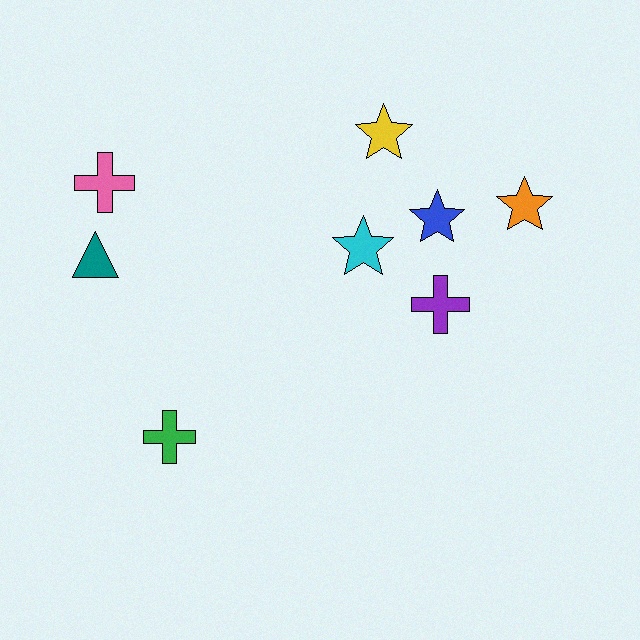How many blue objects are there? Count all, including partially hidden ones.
There is 1 blue object.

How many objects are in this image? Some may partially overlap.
There are 8 objects.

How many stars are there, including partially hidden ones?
There are 4 stars.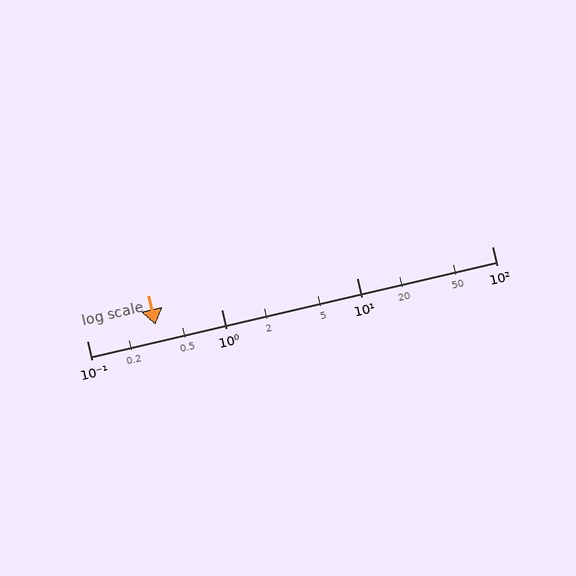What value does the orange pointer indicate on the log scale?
The pointer indicates approximately 0.32.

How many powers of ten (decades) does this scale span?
The scale spans 3 decades, from 0.1 to 100.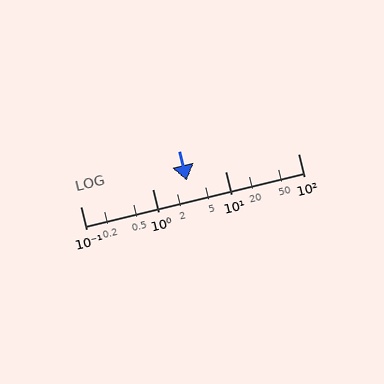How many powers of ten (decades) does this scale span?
The scale spans 3 decades, from 0.1 to 100.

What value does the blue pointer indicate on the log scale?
The pointer indicates approximately 2.9.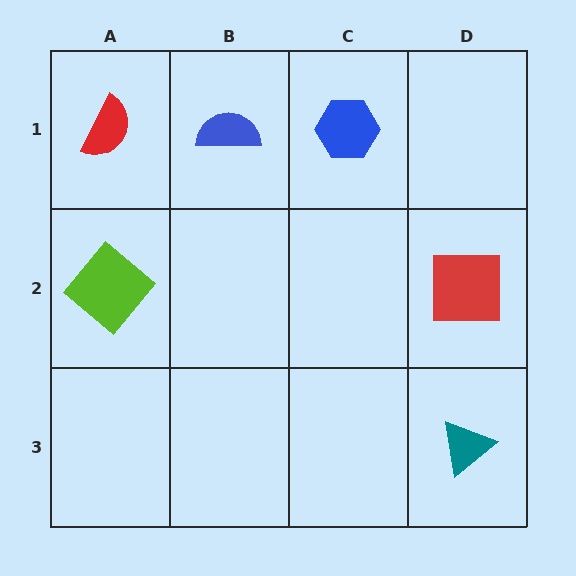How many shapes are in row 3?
1 shape.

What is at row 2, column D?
A red square.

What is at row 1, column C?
A blue hexagon.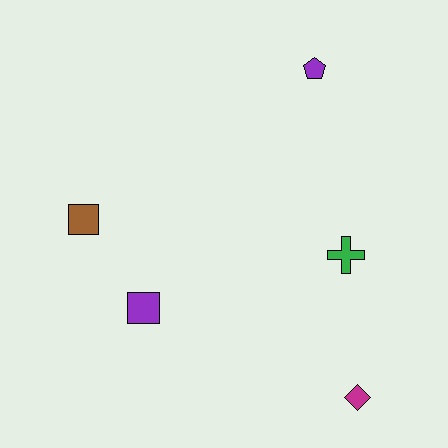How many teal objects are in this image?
There are no teal objects.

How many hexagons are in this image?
There are no hexagons.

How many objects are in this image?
There are 5 objects.